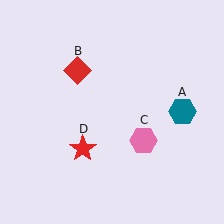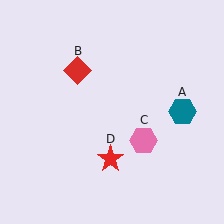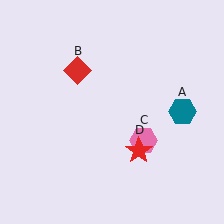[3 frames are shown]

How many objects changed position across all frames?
1 object changed position: red star (object D).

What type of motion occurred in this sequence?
The red star (object D) rotated counterclockwise around the center of the scene.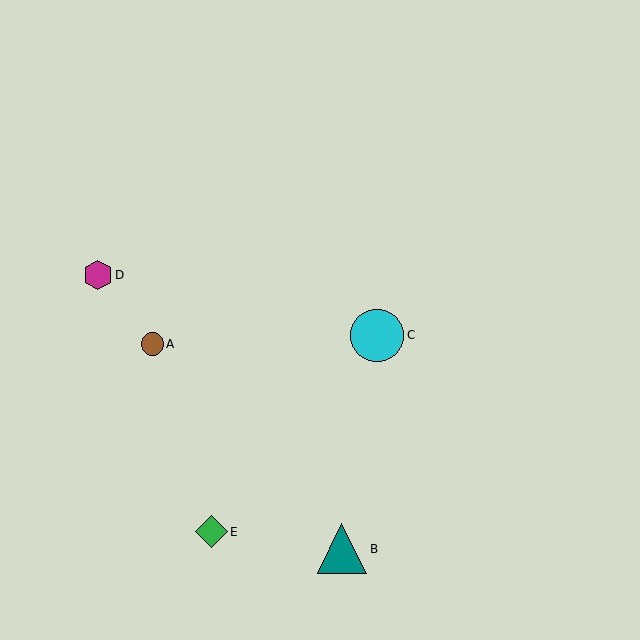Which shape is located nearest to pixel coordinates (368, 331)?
The cyan circle (labeled C) at (377, 336) is nearest to that location.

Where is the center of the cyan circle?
The center of the cyan circle is at (377, 336).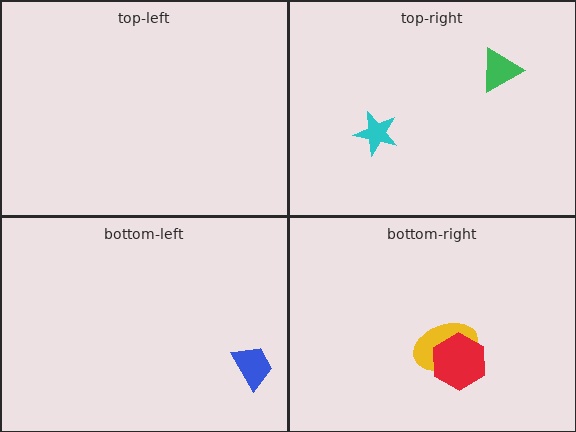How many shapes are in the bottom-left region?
1.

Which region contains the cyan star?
The top-right region.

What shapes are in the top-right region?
The green triangle, the cyan star.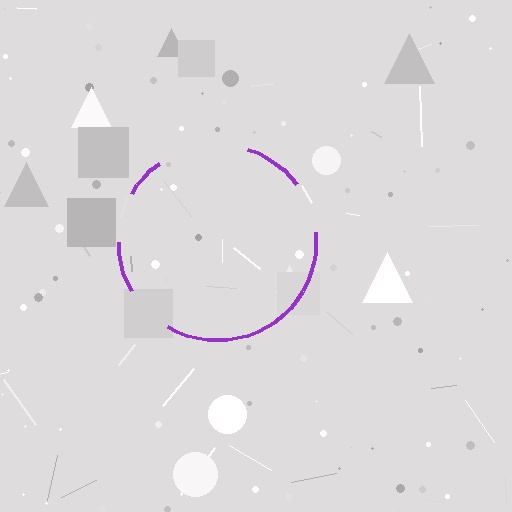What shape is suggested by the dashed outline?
The dashed outline suggests a circle.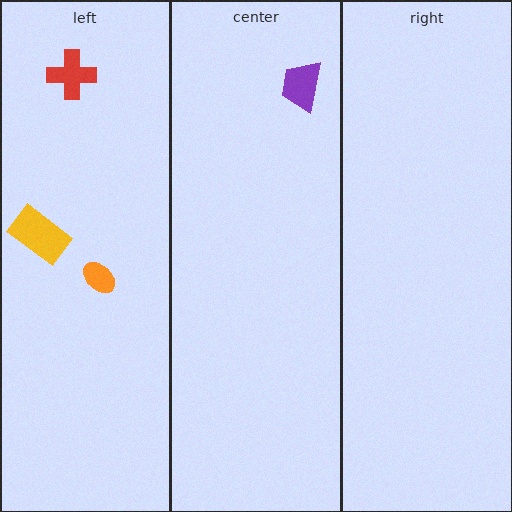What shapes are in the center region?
The purple trapezoid.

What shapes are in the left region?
The orange ellipse, the yellow rectangle, the red cross.